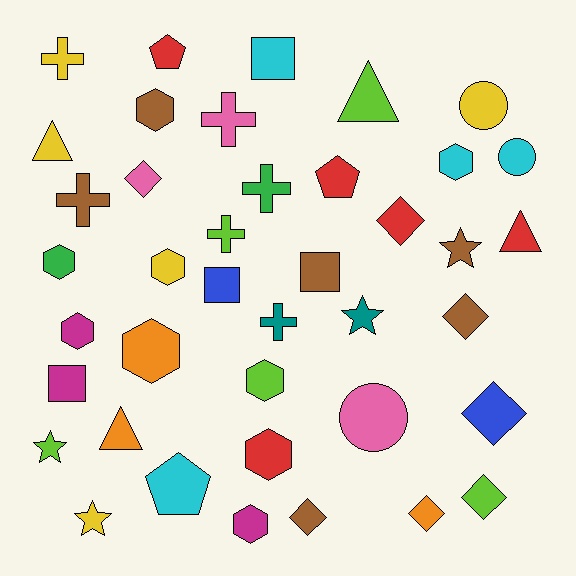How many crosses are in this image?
There are 6 crosses.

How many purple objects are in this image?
There are no purple objects.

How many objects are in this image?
There are 40 objects.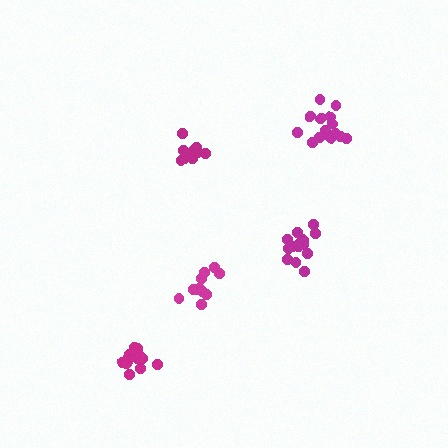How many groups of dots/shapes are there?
There are 5 groups.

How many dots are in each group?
Group 1: 16 dots, Group 2: 14 dots, Group 3: 14 dots, Group 4: 11 dots, Group 5: 11 dots (66 total).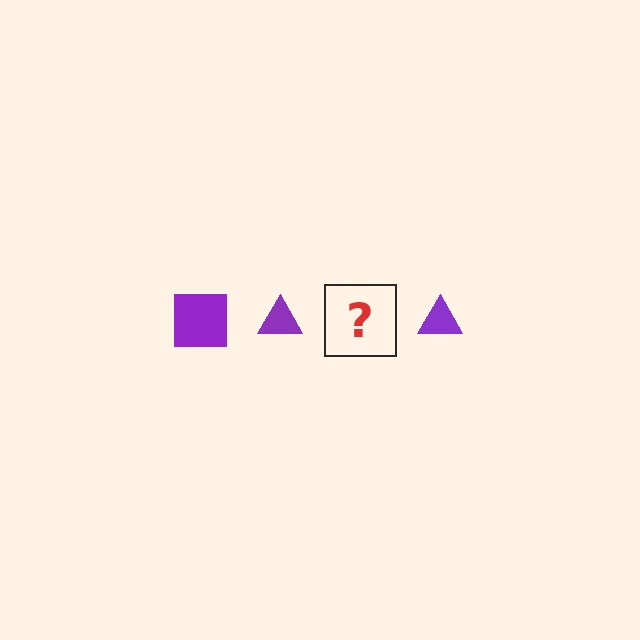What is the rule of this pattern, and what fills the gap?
The rule is that the pattern cycles through square, triangle shapes in purple. The gap should be filled with a purple square.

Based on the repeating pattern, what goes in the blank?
The blank should be a purple square.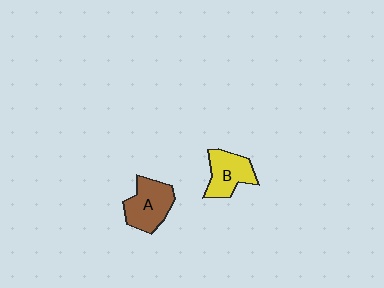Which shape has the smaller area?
Shape B (yellow).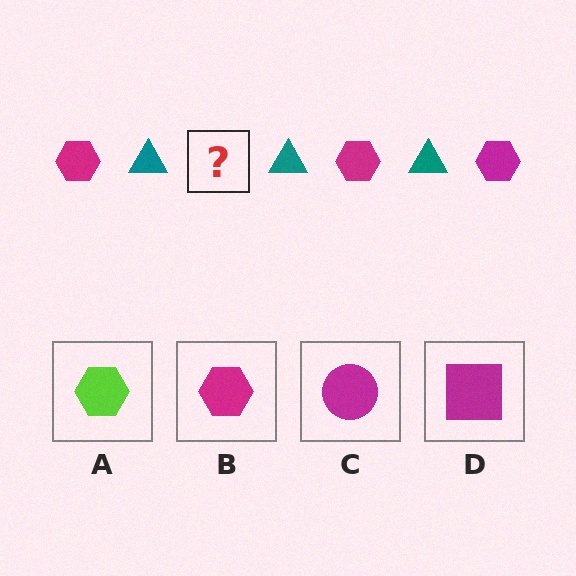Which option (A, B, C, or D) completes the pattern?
B.